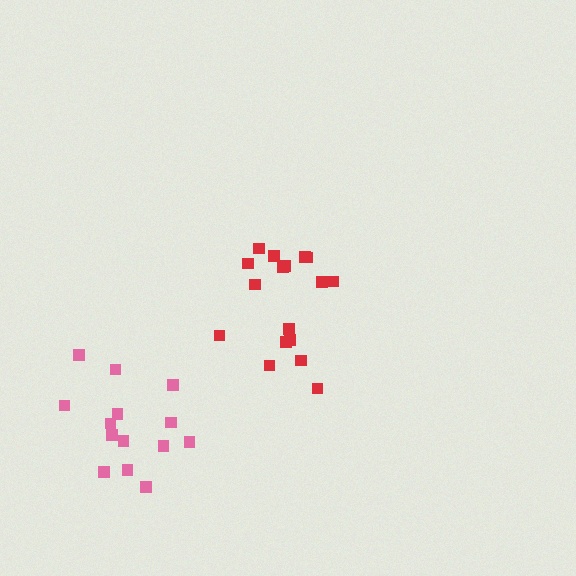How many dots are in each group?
Group 1: 17 dots, Group 2: 14 dots (31 total).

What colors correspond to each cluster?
The clusters are colored: red, pink.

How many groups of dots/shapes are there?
There are 2 groups.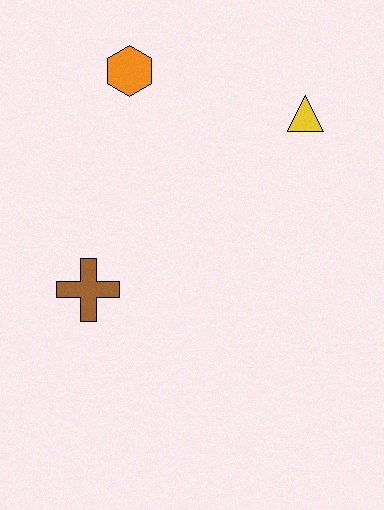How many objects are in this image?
There are 3 objects.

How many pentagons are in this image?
There are no pentagons.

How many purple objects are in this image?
There are no purple objects.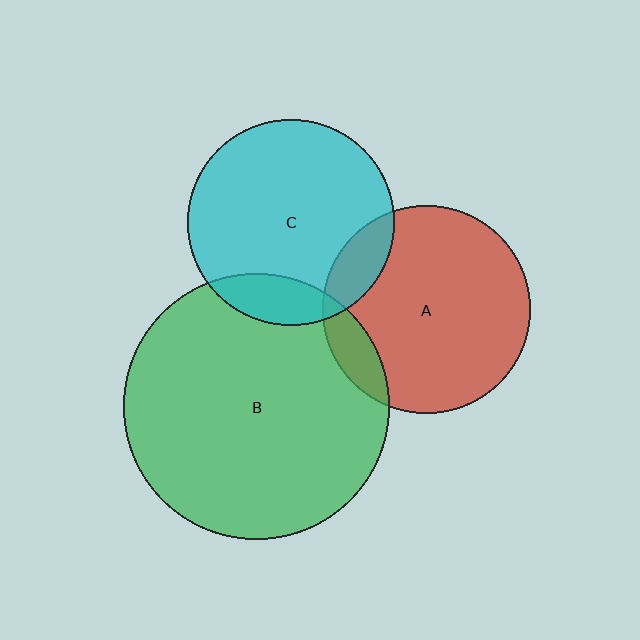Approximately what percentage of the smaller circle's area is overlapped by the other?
Approximately 15%.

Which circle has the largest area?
Circle B (green).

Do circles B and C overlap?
Yes.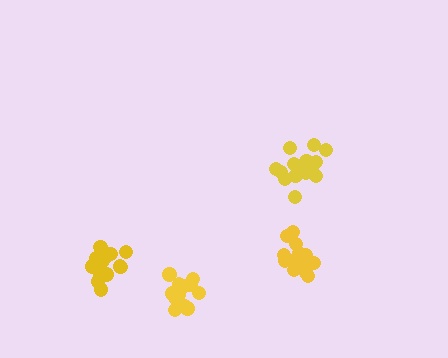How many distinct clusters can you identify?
There are 4 distinct clusters.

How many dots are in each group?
Group 1: 19 dots, Group 2: 19 dots, Group 3: 14 dots, Group 4: 17 dots (69 total).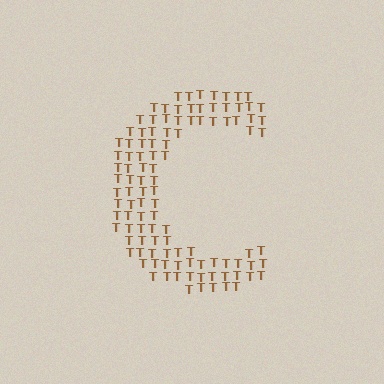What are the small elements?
The small elements are letter T's.